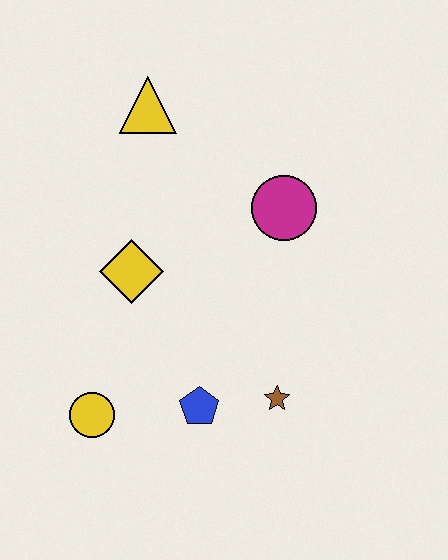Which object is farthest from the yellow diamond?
The brown star is farthest from the yellow diamond.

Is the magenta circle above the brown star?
Yes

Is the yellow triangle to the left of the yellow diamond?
No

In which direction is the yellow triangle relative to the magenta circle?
The yellow triangle is to the left of the magenta circle.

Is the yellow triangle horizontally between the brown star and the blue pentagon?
No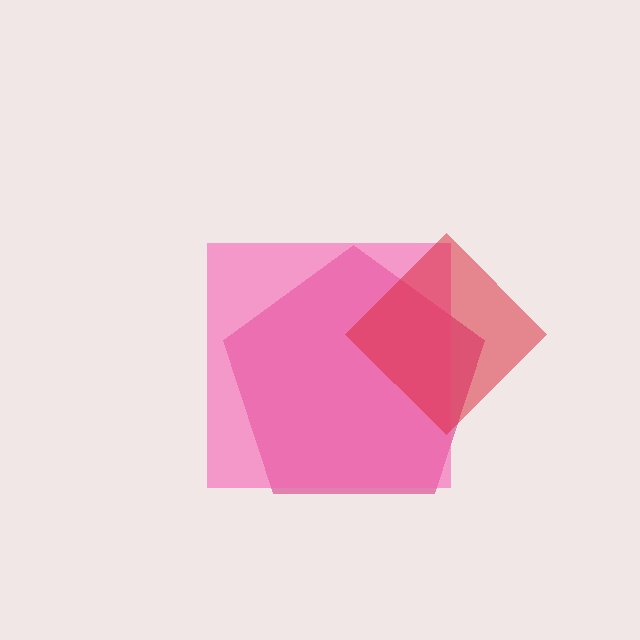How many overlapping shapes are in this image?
There are 3 overlapping shapes in the image.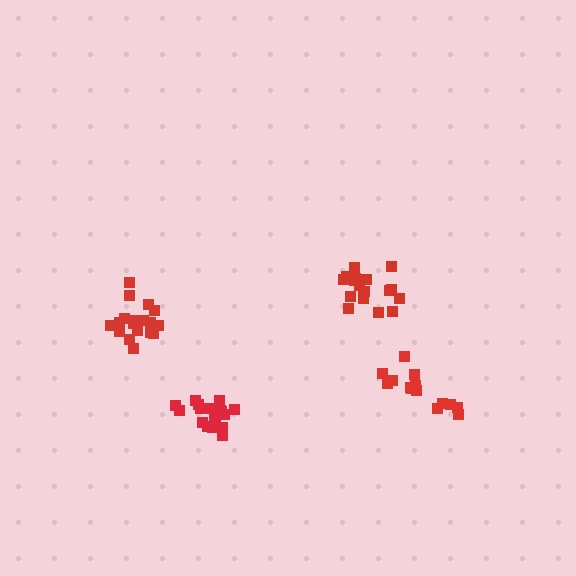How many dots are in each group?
Group 1: 18 dots, Group 2: 18 dots, Group 3: 17 dots, Group 4: 14 dots (67 total).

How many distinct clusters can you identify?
There are 4 distinct clusters.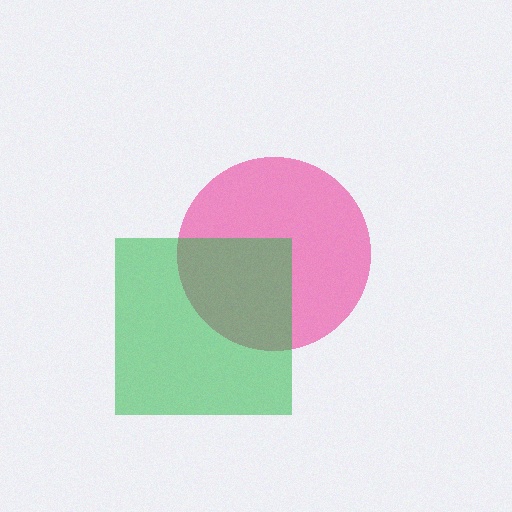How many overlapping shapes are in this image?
There are 2 overlapping shapes in the image.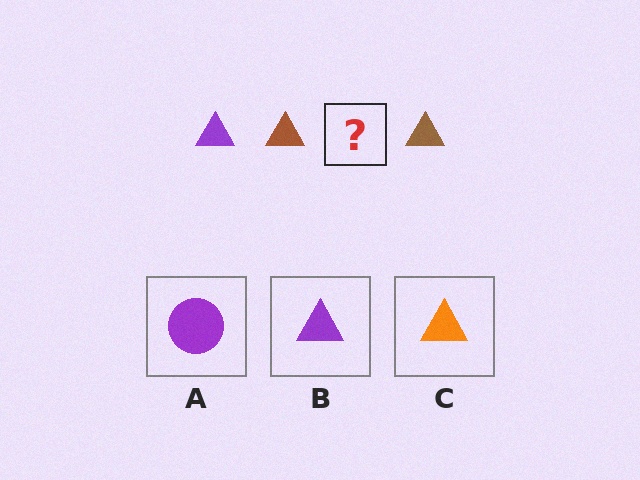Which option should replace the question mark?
Option B.